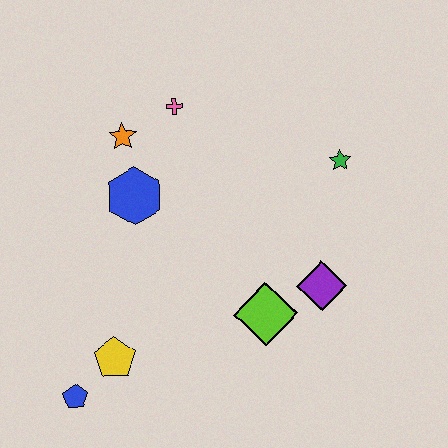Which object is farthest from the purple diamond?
The blue pentagon is farthest from the purple diamond.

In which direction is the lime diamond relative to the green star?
The lime diamond is below the green star.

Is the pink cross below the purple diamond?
No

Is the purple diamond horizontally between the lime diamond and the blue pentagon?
No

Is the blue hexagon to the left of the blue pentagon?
No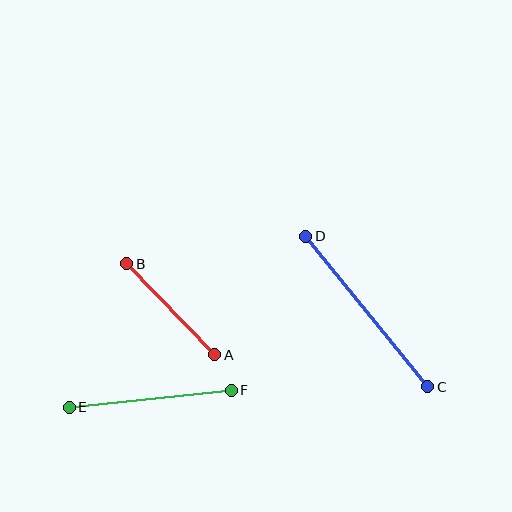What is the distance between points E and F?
The distance is approximately 163 pixels.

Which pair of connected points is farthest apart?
Points C and D are farthest apart.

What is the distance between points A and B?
The distance is approximately 126 pixels.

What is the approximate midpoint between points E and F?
The midpoint is at approximately (150, 399) pixels.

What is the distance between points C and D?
The distance is approximately 194 pixels.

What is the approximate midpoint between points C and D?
The midpoint is at approximately (367, 312) pixels.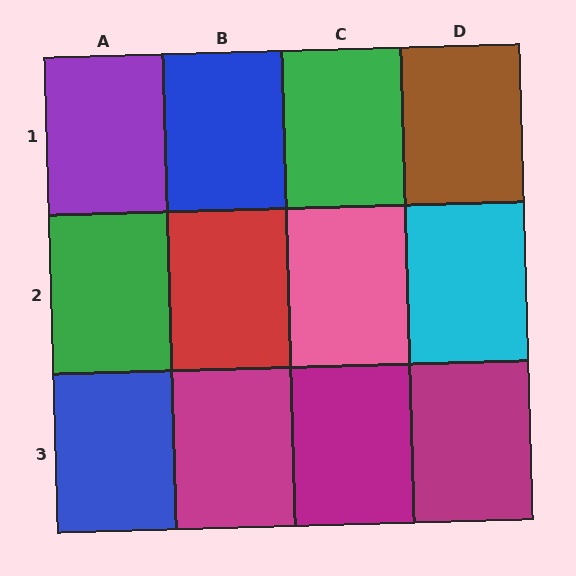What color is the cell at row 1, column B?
Blue.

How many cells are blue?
2 cells are blue.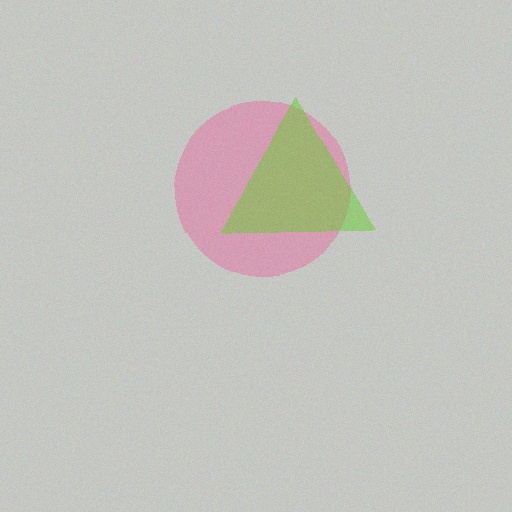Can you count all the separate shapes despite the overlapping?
Yes, there are 2 separate shapes.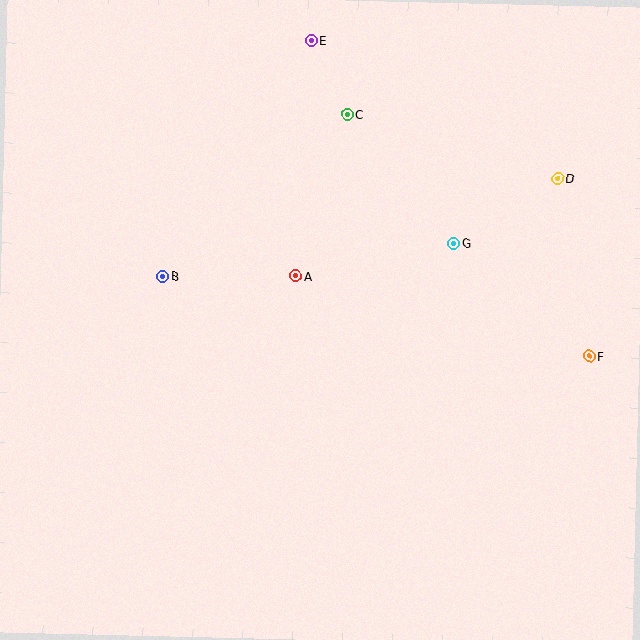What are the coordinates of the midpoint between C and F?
The midpoint between C and F is at (468, 235).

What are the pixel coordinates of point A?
Point A is at (296, 276).